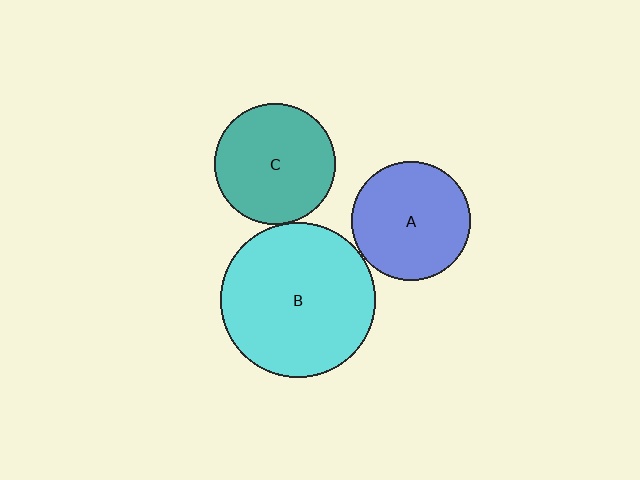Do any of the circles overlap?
No, none of the circles overlap.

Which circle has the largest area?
Circle B (cyan).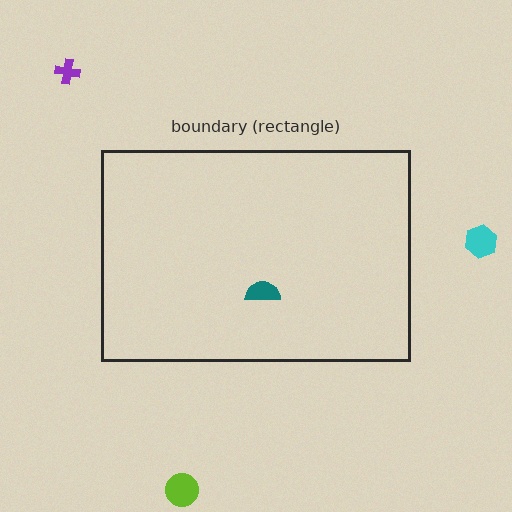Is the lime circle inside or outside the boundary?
Outside.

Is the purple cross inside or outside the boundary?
Outside.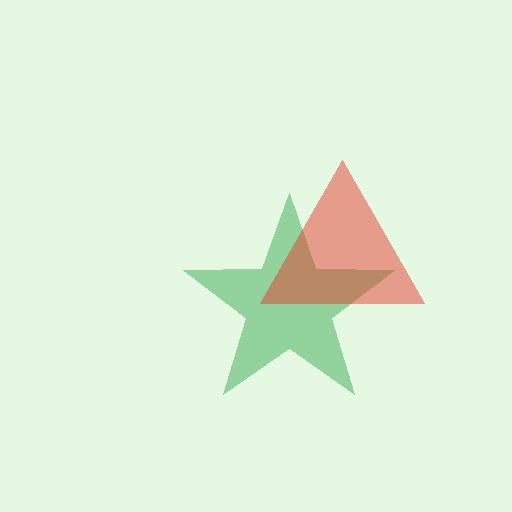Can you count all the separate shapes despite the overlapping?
Yes, there are 2 separate shapes.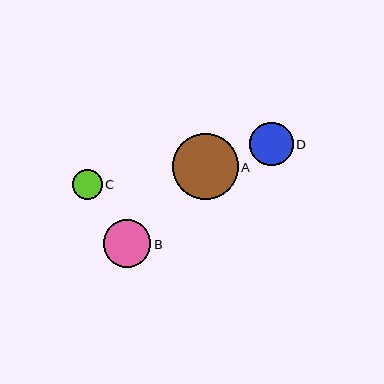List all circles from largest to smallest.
From largest to smallest: A, B, D, C.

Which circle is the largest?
Circle A is the largest with a size of approximately 66 pixels.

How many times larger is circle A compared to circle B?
Circle A is approximately 1.4 times the size of circle B.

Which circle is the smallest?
Circle C is the smallest with a size of approximately 29 pixels.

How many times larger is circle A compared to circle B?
Circle A is approximately 1.4 times the size of circle B.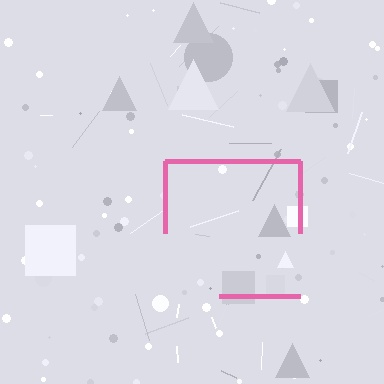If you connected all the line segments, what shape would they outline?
They would outline a square.